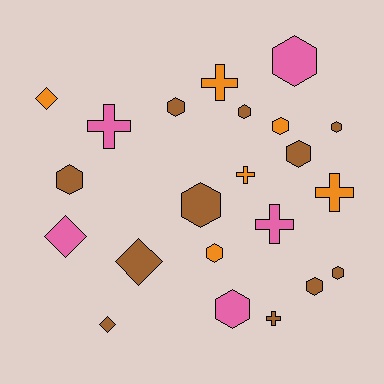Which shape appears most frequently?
Hexagon, with 12 objects.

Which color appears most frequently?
Brown, with 11 objects.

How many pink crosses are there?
There are 2 pink crosses.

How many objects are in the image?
There are 22 objects.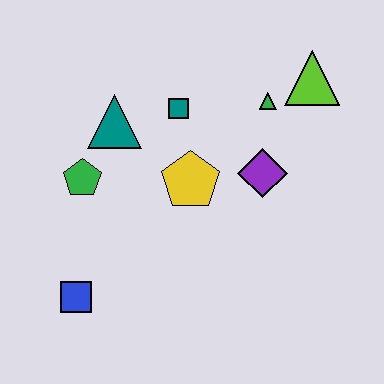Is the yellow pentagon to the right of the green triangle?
No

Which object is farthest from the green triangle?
The blue square is farthest from the green triangle.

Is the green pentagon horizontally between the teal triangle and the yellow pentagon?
No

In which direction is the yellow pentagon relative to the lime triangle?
The yellow pentagon is to the left of the lime triangle.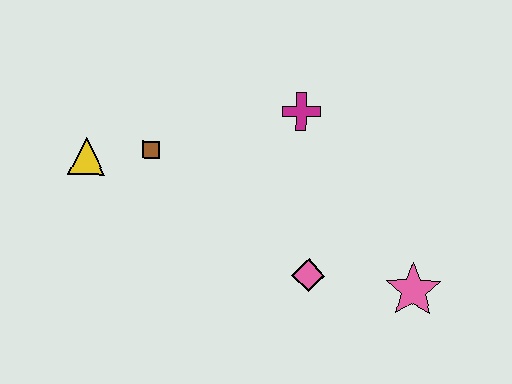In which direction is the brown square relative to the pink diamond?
The brown square is to the left of the pink diamond.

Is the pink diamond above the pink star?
Yes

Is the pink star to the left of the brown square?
No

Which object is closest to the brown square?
The yellow triangle is closest to the brown square.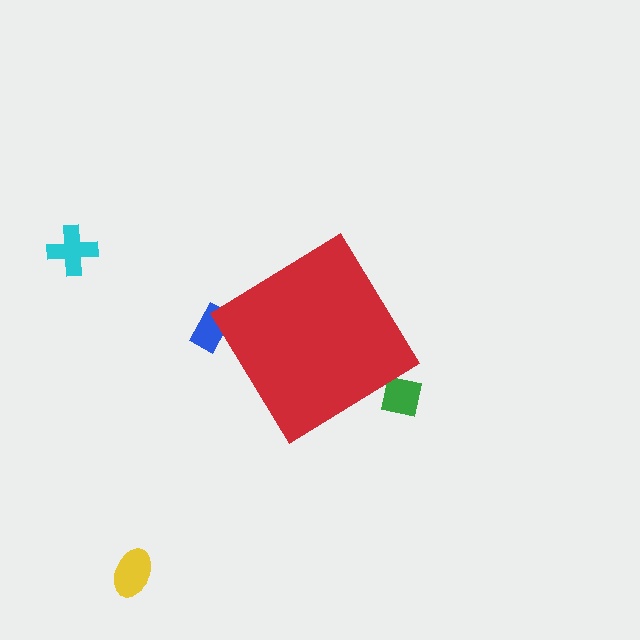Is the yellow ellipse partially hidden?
No, the yellow ellipse is fully visible.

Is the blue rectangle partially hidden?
Yes, the blue rectangle is partially hidden behind the red diamond.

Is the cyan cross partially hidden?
No, the cyan cross is fully visible.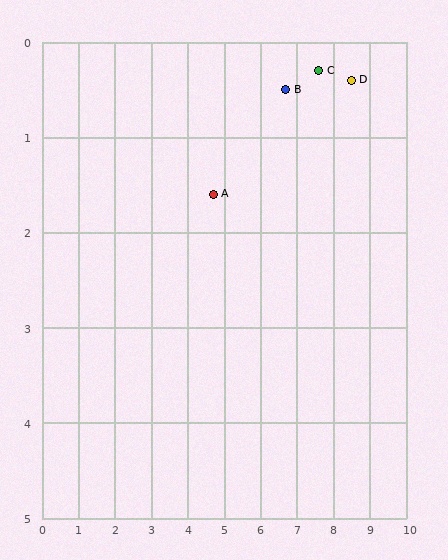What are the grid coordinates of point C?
Point C is at approximately (7.6, 0.3).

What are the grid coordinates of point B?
Point B is at approximately (6.7, 0.5).